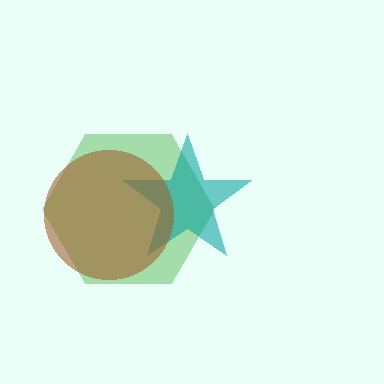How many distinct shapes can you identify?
There are 3 distinct shapes: a green hexagon, a teal star, a brown circle.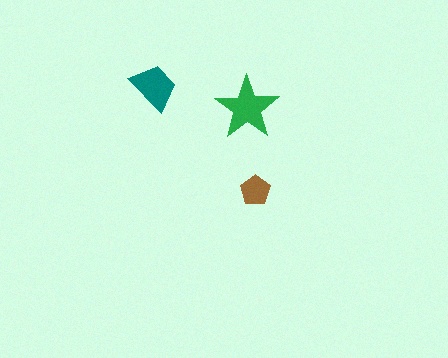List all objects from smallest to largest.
The brown pentagon, the teal trapezoid, the green star.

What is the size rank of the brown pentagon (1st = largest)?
3rd.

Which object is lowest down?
The brown pentagon is bottommost.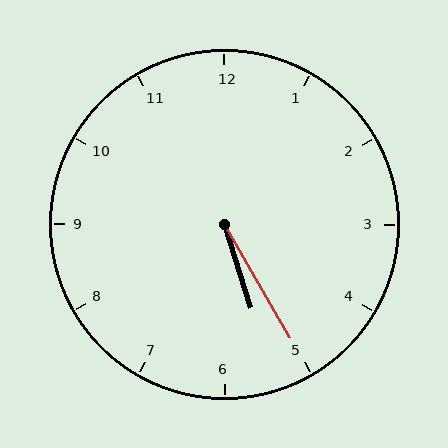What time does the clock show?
5:25.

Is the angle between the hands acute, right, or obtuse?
It is acute.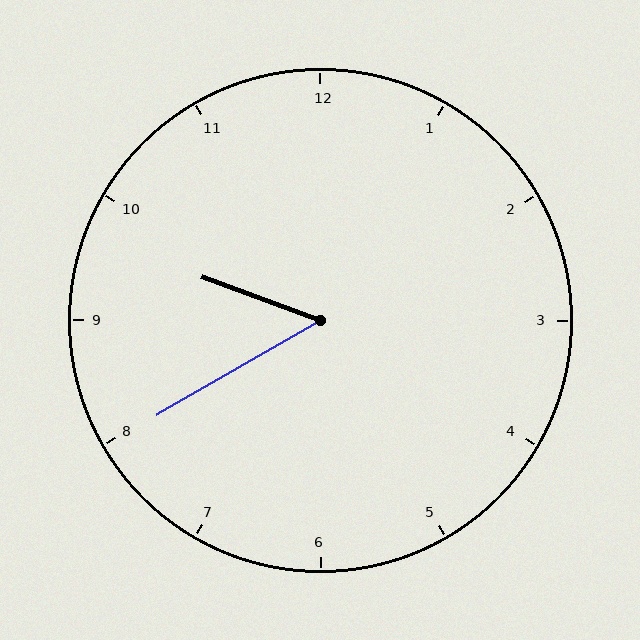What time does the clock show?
9:40.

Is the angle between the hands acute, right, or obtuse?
It is acute.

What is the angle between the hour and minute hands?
Approximately 50 degrees.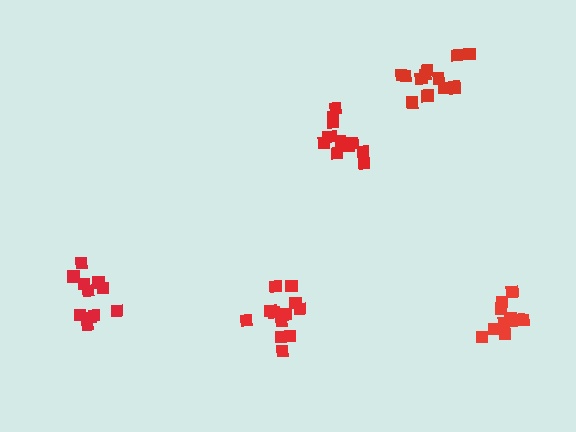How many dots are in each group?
Group 1: 13 dots, Group 2: 11 dots, Group 3: 13 dots, Group 4: 13 dots, Group 5: 13 dots (63 total).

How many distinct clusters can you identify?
There are 5 distinct clusters.